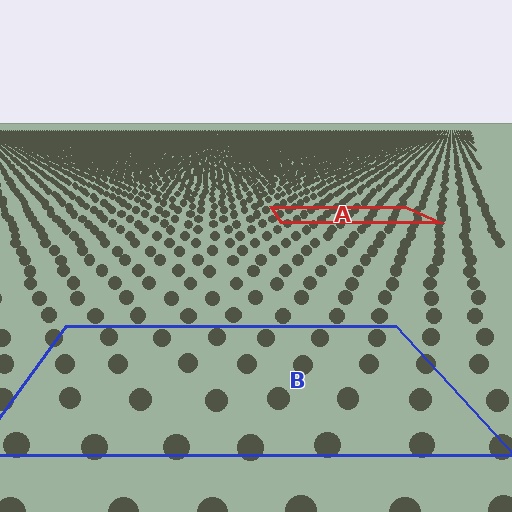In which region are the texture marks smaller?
The texture marks are smaller in region A, because it is farther away.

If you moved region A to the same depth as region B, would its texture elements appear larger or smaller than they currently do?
They would appear larger. At a closer depth, the same texture elements are projected at a bigger on-screen size.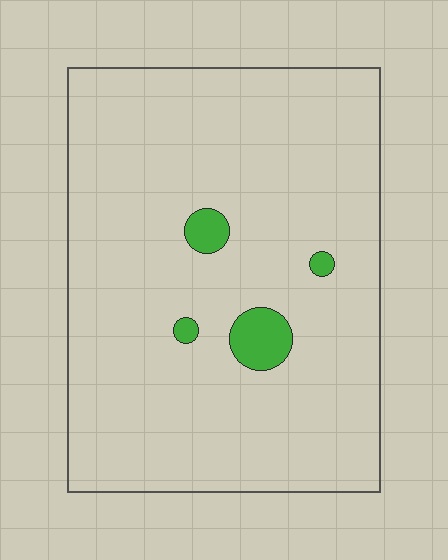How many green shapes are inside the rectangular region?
4.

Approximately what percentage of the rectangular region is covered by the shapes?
Approximately 5%.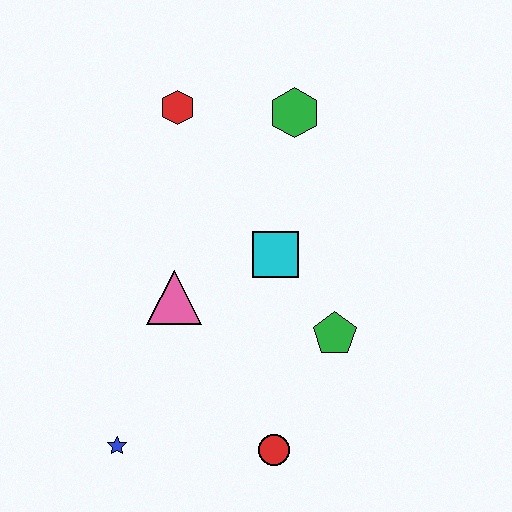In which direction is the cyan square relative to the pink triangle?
The cyan square is to the right of the pink triangle.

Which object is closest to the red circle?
The green pentagon is closest to the red circle.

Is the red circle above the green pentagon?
No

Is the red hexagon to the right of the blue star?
Yes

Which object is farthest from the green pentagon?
The red hexagon is farthest from the green pentagon.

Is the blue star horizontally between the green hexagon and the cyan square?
No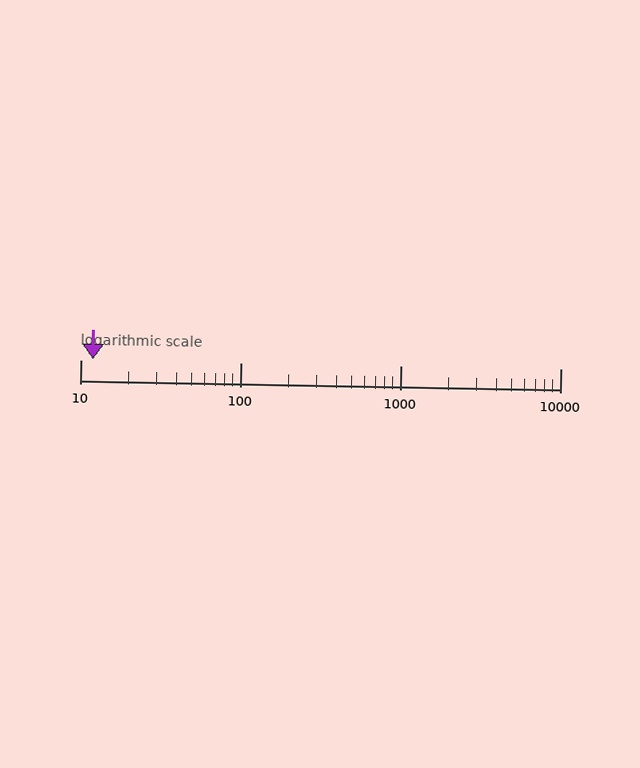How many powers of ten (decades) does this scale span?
The scale spans 3 decades, from 10 to 10000.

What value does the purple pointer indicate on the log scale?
The pointer indicates approximately 12.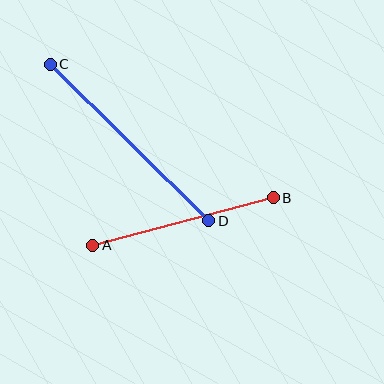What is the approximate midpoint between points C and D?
The midpoint is at approximately (129, 142) pixels.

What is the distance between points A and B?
The distance is approximately 186 pixels.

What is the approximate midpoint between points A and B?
The midpoint is at approximately (183, 221) pixels.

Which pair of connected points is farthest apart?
Points C and D are farthest apart.